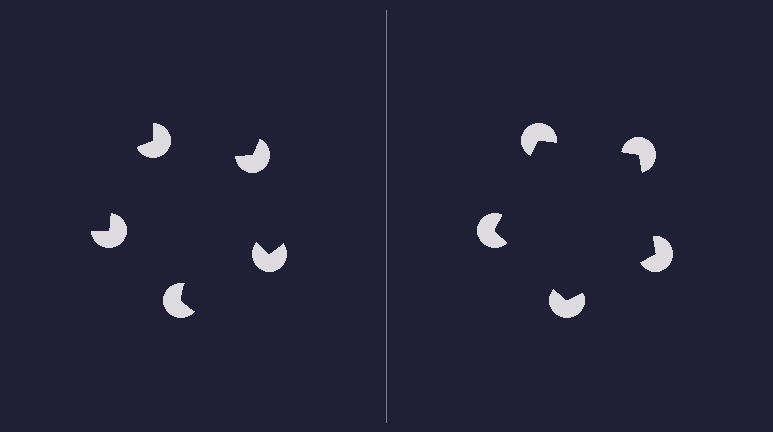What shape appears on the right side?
An illusory pentagon.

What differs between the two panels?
The pac-man discs are positioned identically on both sides; only the wedge orientations differ. On the right they align to a pentagon; on the left they are misaligned.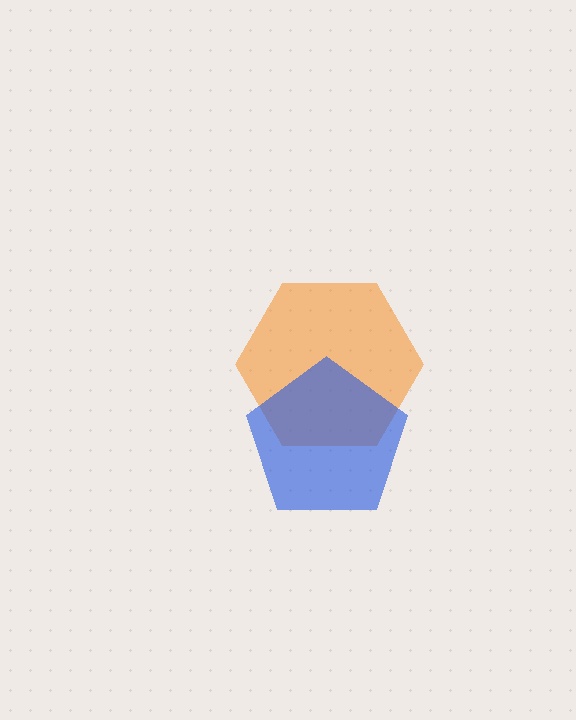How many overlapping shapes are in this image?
There are 2 overlapping shapes in the image.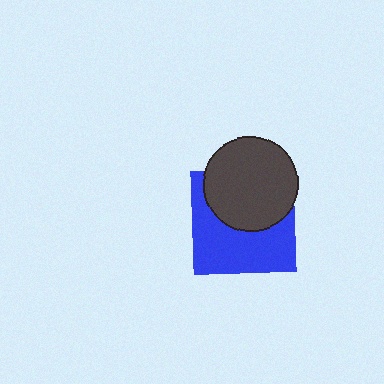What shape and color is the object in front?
The object in front is a dark gray circle.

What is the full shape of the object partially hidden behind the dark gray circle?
The partially hidden object is a blue square.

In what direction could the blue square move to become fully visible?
The blue square could move down. That would shift it out from behind the dark gray circle entirely.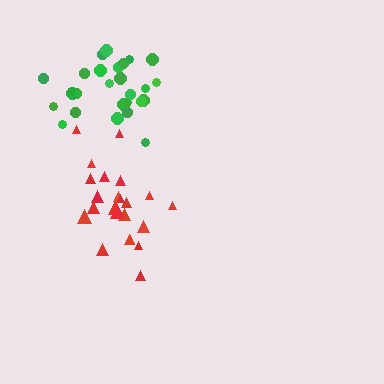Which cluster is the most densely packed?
Green.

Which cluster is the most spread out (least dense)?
Red.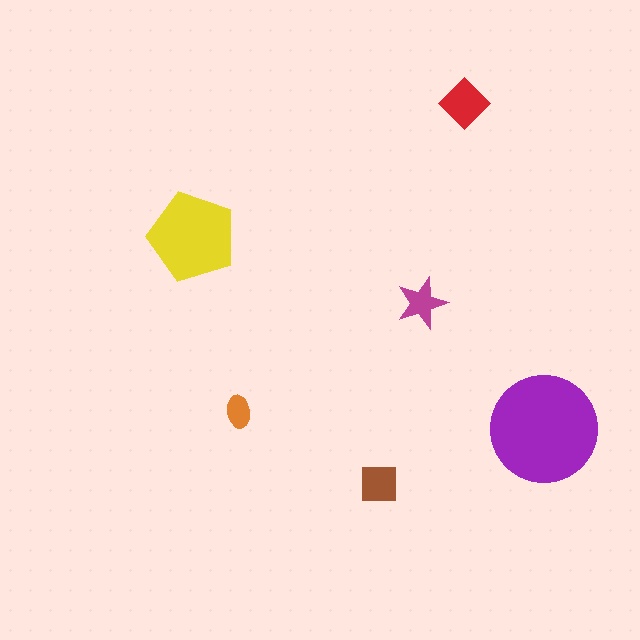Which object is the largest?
The purple circle.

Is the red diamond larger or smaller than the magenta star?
Larger.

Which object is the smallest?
The orange ellipse.